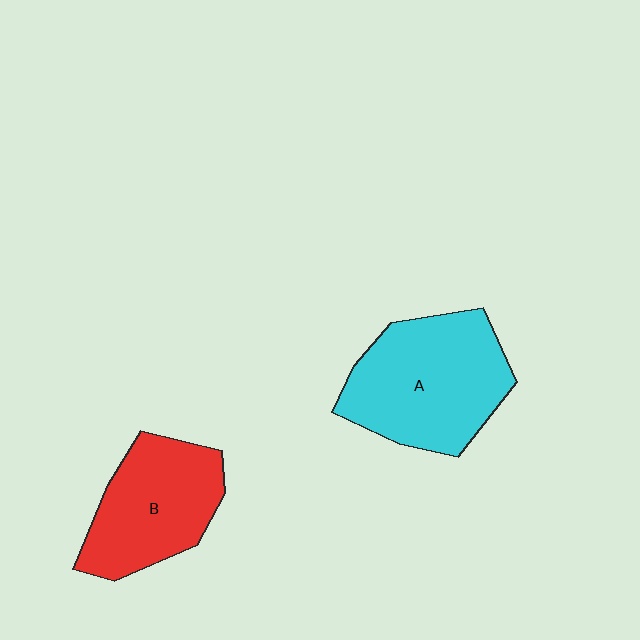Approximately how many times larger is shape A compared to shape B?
Approximately 1.3 times.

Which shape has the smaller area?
Shape B (red).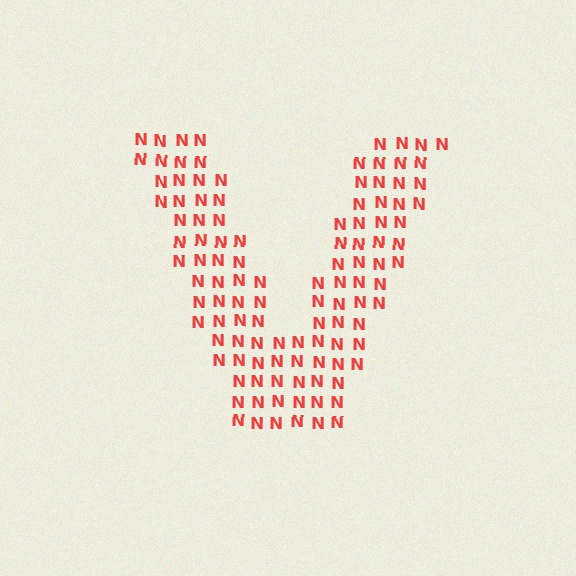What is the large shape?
The large shape is the letter V.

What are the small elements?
The small elements are letter N's.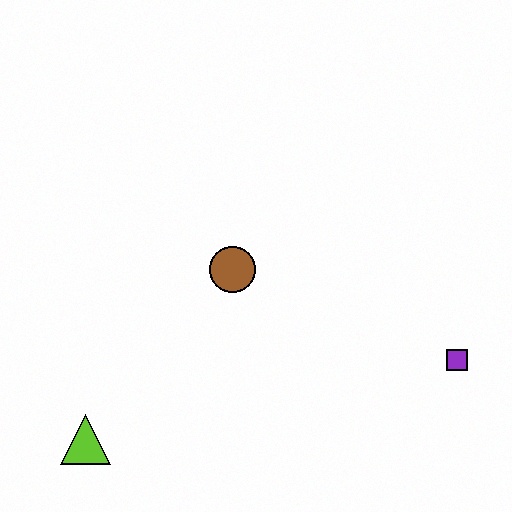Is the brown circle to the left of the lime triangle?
No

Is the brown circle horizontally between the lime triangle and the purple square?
Yes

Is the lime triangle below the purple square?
Yes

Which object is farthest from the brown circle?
The purple square is farthest from the brown circle.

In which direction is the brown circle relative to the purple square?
The brown circle is to the left of the purple square.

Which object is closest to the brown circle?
The lime triangle is closest to the brown circle.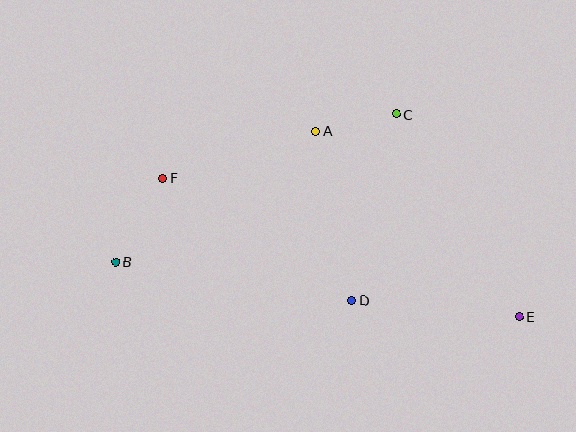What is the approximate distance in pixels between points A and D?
The distance between A and D is approximately 173 pixels.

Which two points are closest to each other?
Points A and C are closest to each other.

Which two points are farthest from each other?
Points B and E are farthest from each other.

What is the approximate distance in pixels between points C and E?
The distance between C and E is approximately 237 pixels.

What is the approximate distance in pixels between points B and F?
The distance between B and F is approximately 96 pixels.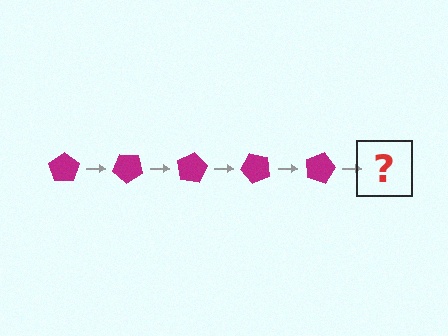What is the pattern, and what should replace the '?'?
The pattern is that the pentagon rotates 40 degrees each step. The '?' should be a magenta pentagon rotated 200 degrees.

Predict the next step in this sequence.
The next step is a magenta pentagon rotated 200 degrees.